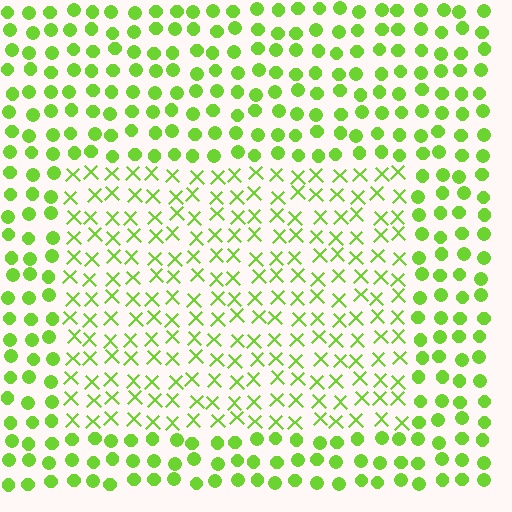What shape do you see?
I see a rectangle.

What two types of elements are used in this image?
The image uses X marks inside the rectangle region and circles outside it.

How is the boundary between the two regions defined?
The boundary is defined by a change in element shape: X marks inside vs. circles outside. All elements share the same color and spacing.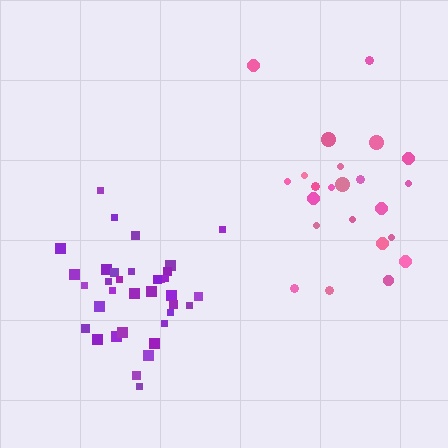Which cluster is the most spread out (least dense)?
Pink.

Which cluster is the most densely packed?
Purple.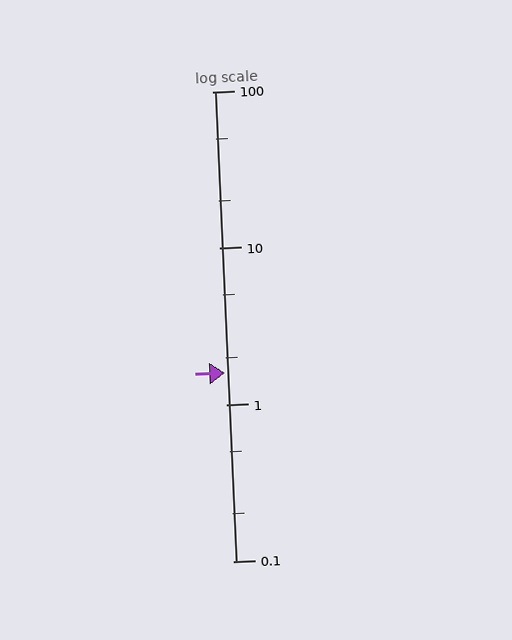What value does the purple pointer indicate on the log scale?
The pointer indicates approximately 1.6.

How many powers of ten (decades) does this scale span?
The scale spans 3 decades, from 0.1 to 100.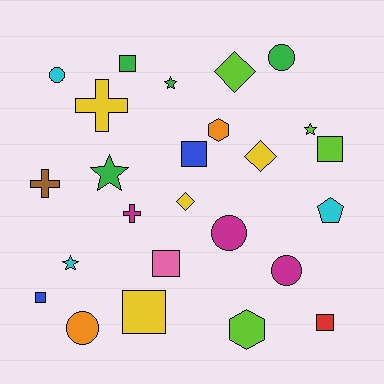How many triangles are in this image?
There are no triangles.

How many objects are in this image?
There are 25 objects.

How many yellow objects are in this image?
There are 4 yellow objects.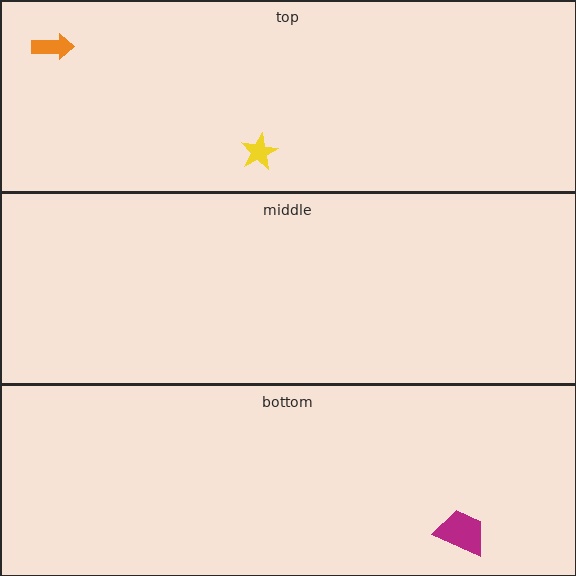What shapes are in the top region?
The orange arrow, the yellow star.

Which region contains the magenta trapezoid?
The bottom region.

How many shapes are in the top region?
2.